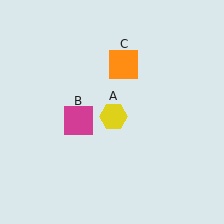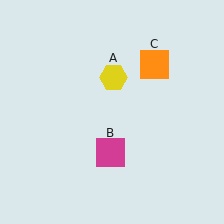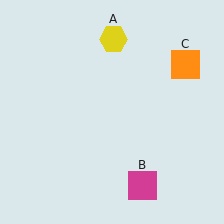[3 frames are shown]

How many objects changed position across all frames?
3 objects changed position: yellow hexagon (object A), magenta square (object B), orange square (object C).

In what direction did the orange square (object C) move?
The orange square (object C) moved right.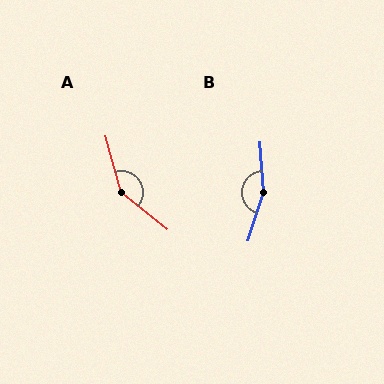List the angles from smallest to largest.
A (144°), B (159°).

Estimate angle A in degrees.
Approximately 144 degrees.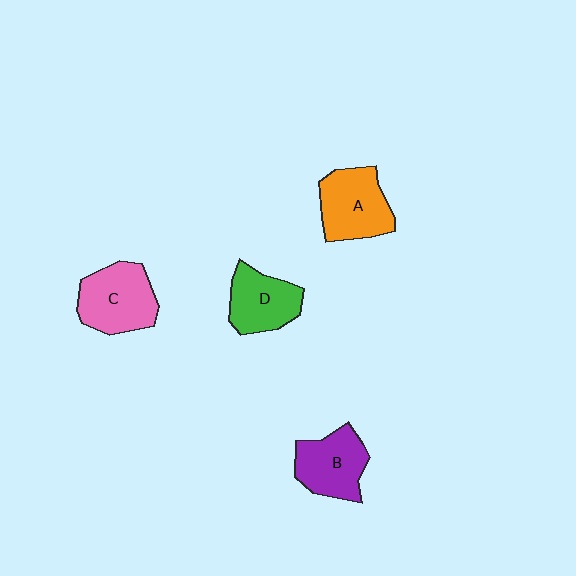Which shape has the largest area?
Shape C (pink).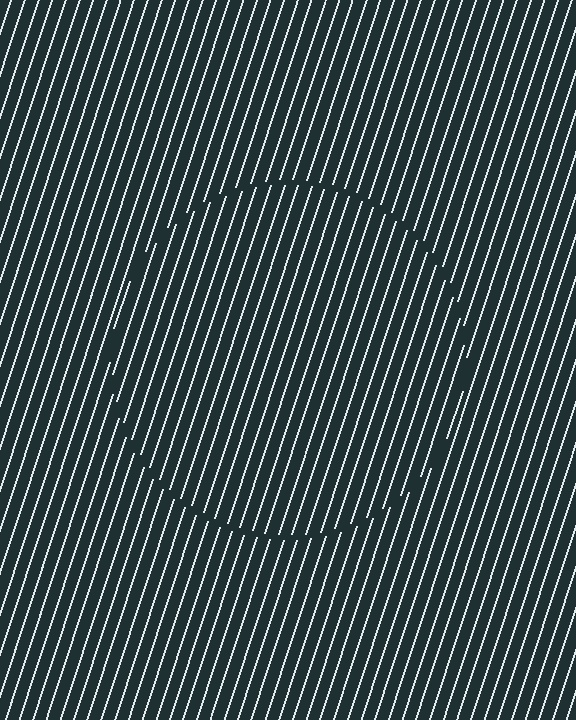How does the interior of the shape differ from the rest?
The interior of the shape contains the same grating, shifted by half a period — the contour is defined by the phase discontinuity where line-ends from the inner and outer gratings abut.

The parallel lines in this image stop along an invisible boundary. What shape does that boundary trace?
An illusory circle. The interior of the shape contains the same grating, shifted by half a period — the contour is defined by the phase discontinuity where line-ends from the inner and outer gratings abut.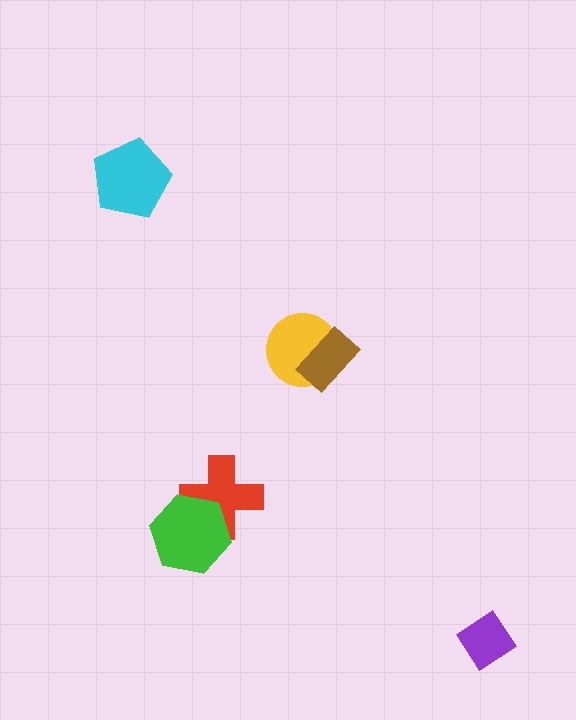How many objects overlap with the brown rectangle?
1 object overlaps with the brown rectangle.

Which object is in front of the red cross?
The green hexagon is in front of the red cross.